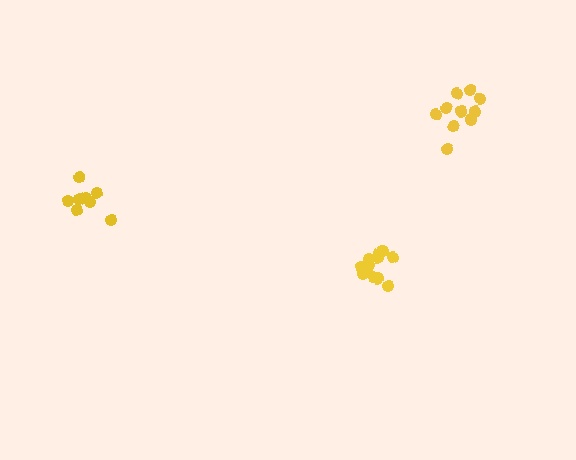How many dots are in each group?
Group 1: 14 dots, Group 2: 11 dots, Group 3: 8 dots (33 total).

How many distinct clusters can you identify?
There are 3 distinct clusters.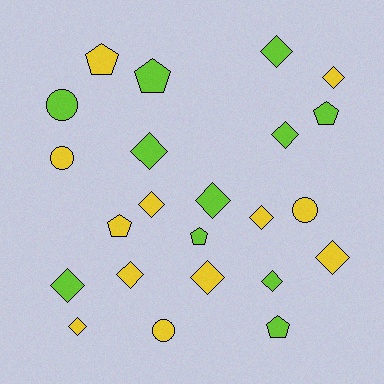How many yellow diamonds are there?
There are 7 yellow diamonds.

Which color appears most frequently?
Yellow, with 12 objects.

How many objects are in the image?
There are 23 objects.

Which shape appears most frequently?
Diamond, with 13 objects.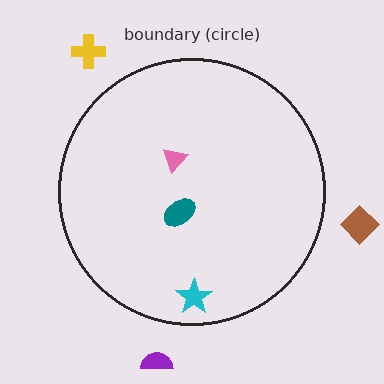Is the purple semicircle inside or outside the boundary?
Outside.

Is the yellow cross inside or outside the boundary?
Outside.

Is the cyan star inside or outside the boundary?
Inside.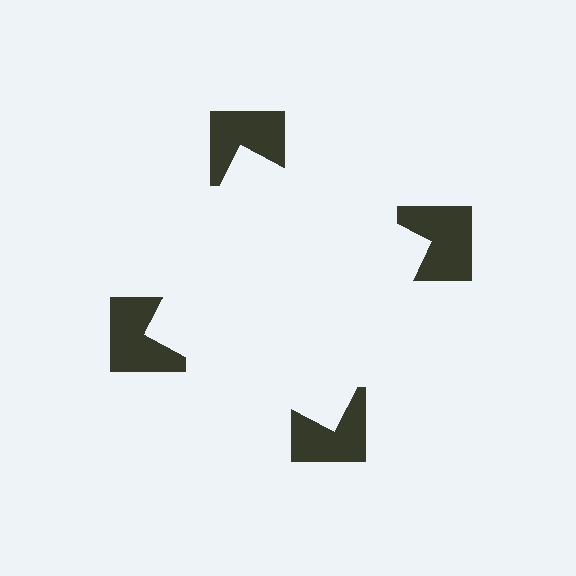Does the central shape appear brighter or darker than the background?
It typically appears slightly brighter than the background, even though no actual brightness change is drawn.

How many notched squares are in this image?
There are 4 — one at each vertex of the illusory square.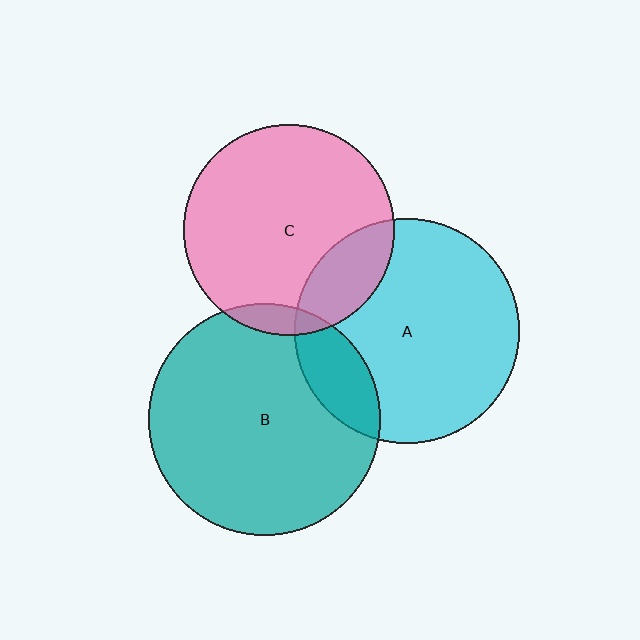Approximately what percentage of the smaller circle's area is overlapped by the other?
Approximately 15%.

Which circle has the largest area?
Circle B (teal).